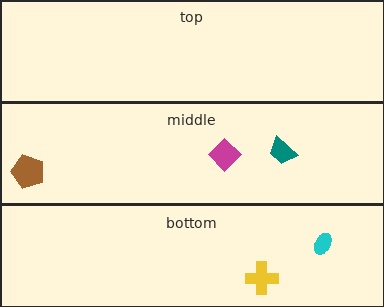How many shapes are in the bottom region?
2.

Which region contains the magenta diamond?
The middle region.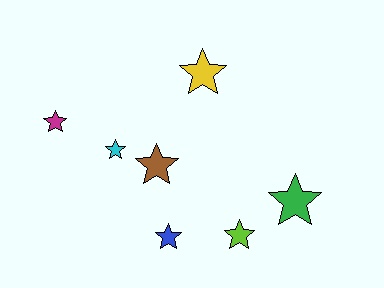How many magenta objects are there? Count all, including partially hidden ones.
There is 1 magenta object.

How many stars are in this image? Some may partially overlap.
There are 7 stars.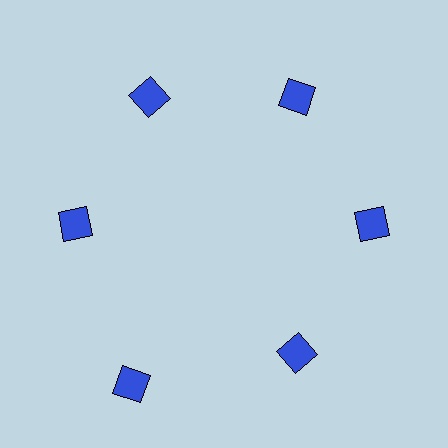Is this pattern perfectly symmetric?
No. The 6 blue squares are arranged in a ring, but one element near the 7 o'clock position is pushed outward from the center, breaking the 6-fold rotational symmetry.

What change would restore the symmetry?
The symmetry would be restored by moving it inward, back onto the ring so that all 6 squares sit at equal angles and equal distance from the center.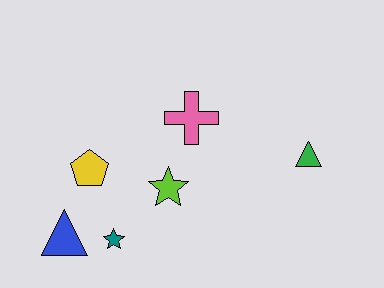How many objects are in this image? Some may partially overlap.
There are 6 objects.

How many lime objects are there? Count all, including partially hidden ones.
There is 1 lime object.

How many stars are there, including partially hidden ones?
There are 2 stars.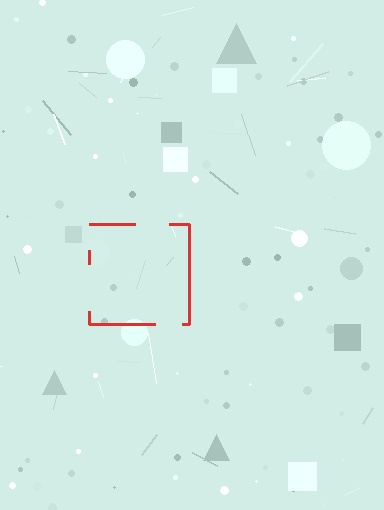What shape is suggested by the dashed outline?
The dashed outline suggests a square.